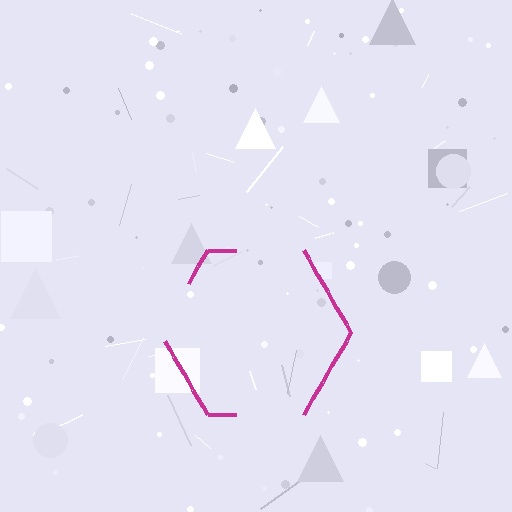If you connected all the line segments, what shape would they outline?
They would outline a hexagon.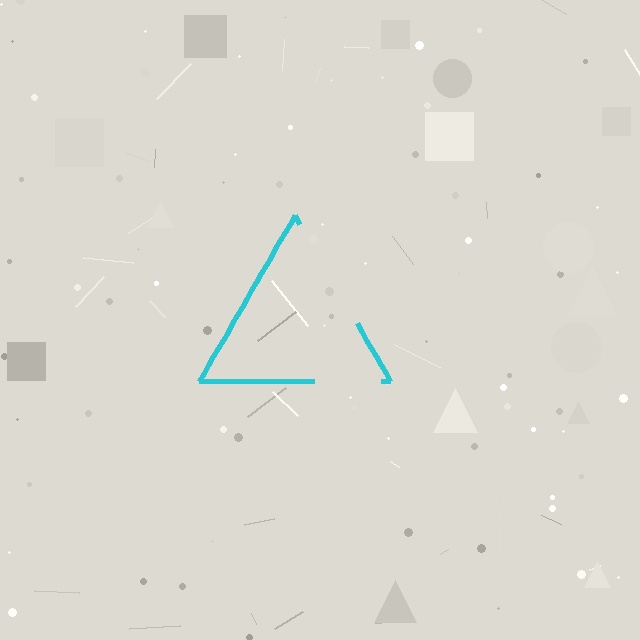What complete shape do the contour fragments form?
The contour fragments form a triangle.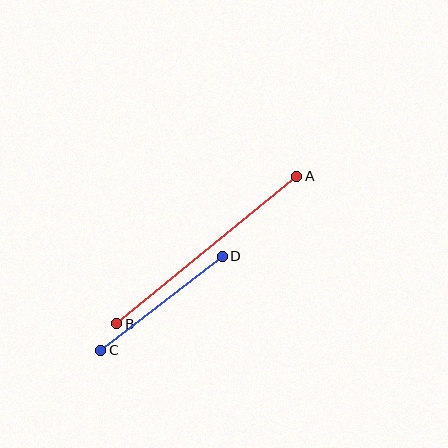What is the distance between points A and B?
The distance is approximately 232 pixels.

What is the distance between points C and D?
The distance is approximately 154 pixels.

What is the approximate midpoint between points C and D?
The midpoint is at approximately (162, 303) pixels.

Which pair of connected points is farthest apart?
Points A and B are farthest apart.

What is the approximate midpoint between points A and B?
The midpoint is at approximately (207, 250) pixels.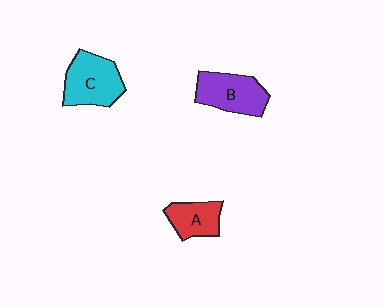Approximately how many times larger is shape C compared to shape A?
Approximately 1.5 times.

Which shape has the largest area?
Shape C (cyan).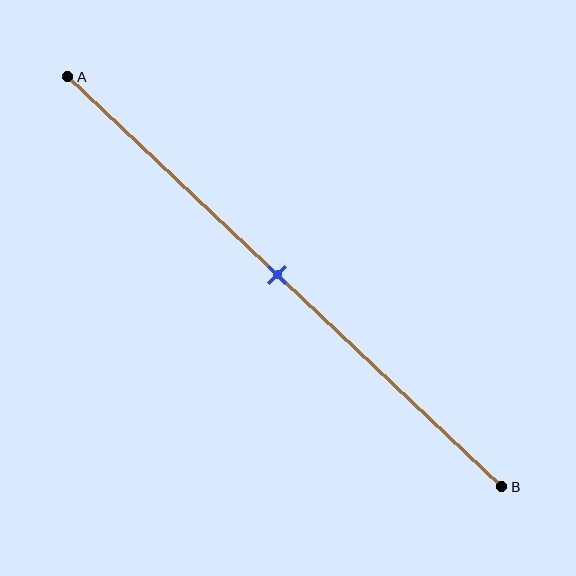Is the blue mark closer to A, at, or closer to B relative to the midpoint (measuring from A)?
The blue mark is approximately at the midpoint of segment AB.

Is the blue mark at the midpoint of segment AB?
Yes, the mark is approximately at the midpoint.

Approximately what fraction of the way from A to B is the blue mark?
The blue mark is approximately 50% of the way from A to B.